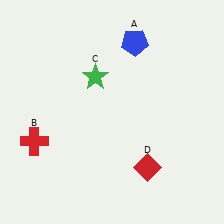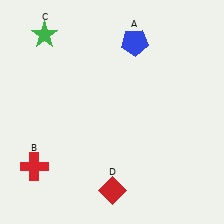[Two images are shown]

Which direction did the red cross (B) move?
The red cross (B) moved down.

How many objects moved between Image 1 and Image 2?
3 objects moved between the two images.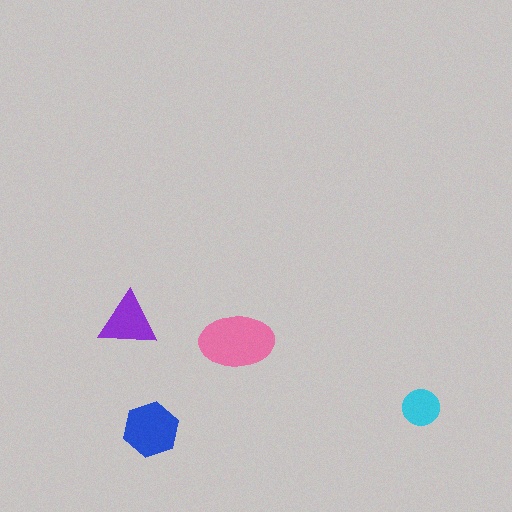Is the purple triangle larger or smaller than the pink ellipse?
Smaller.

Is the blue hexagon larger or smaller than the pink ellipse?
Smaller.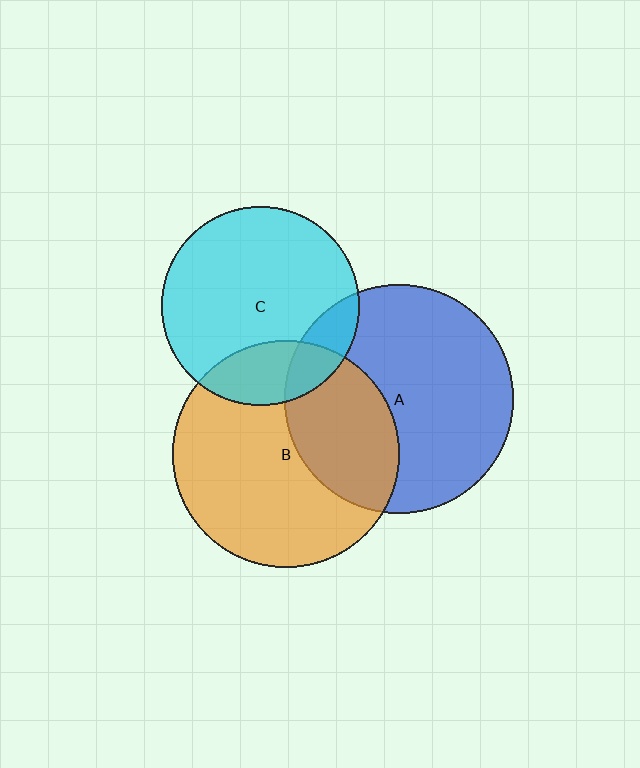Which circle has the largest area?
Circle A (blue).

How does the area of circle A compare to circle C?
Approximately 1.3 times.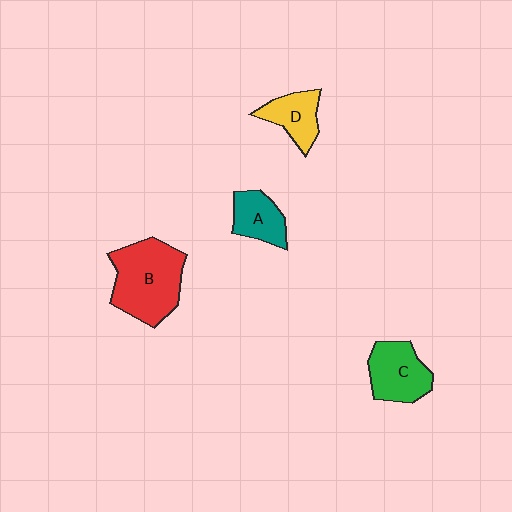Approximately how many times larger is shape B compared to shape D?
Approximately 2.1 times.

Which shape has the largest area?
Shape B (red).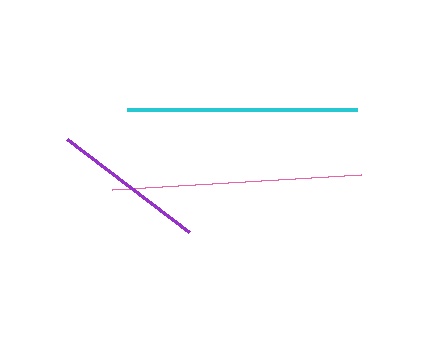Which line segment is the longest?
The pink line is the longest at approximately 249 pixels.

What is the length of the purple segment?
The purple segment is approximately 153 pixels long.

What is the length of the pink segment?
The pink segment is approximately 249 pixels long.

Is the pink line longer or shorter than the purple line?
The pink line is longer than the purple line.